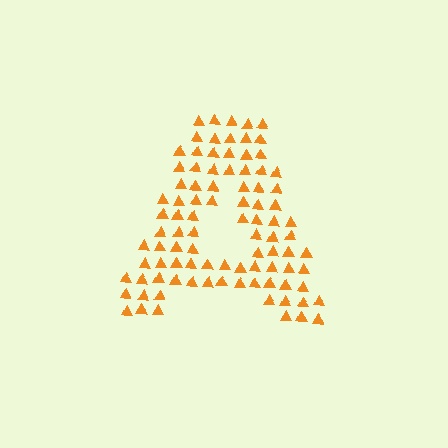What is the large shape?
The large shape is the letter A.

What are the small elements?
The small elements are triangles.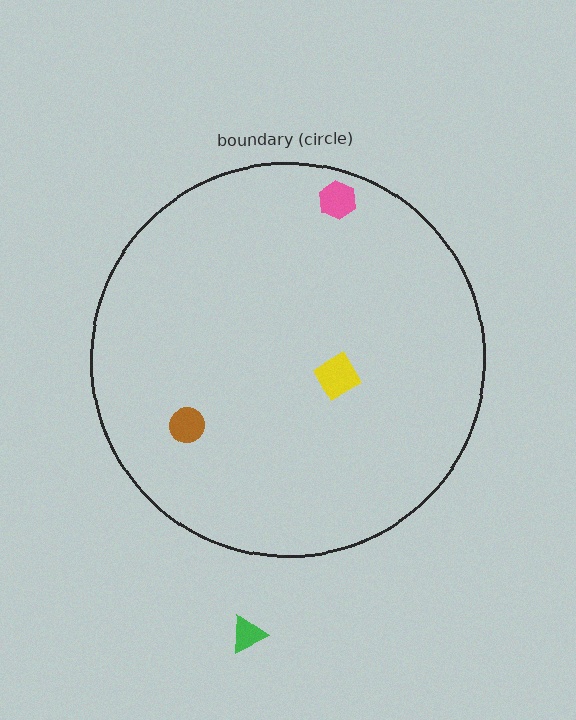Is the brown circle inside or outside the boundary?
Inside.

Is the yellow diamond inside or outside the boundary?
Inside.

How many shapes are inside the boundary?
3 inside, 1 outside.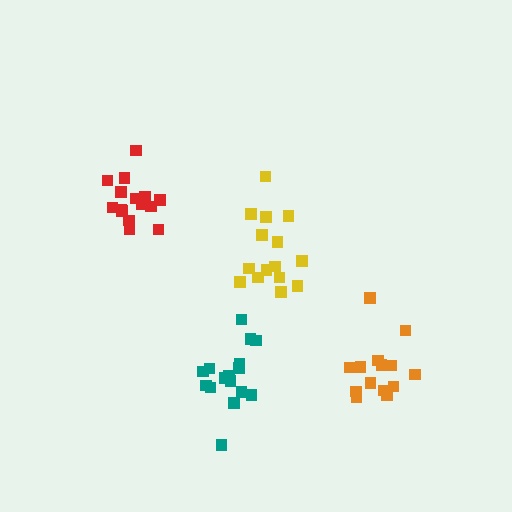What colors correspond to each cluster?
The clusters are colored: red, teal, orange, yellow.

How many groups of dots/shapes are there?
There are 4 groups.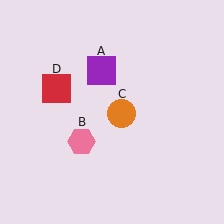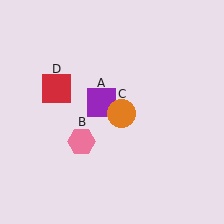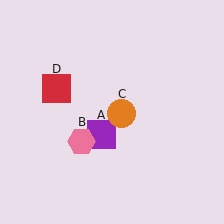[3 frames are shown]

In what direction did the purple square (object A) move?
The purple square (object A) moved down.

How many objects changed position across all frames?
1 object changed position: purple square (object A).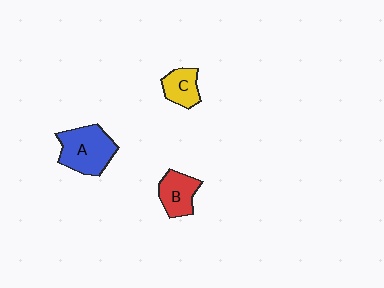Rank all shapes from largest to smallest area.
From largest to smallest: A (blue), B (red), C (yellow).